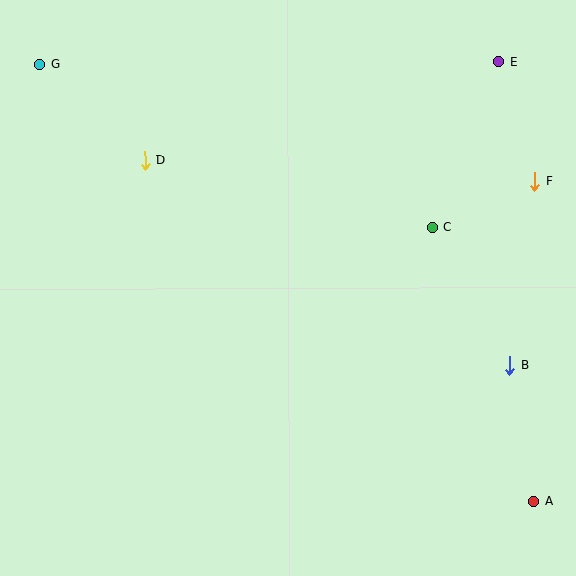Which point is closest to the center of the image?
Point C at (432, 228) is closest to the center.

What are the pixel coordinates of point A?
Point A is at (534, 501).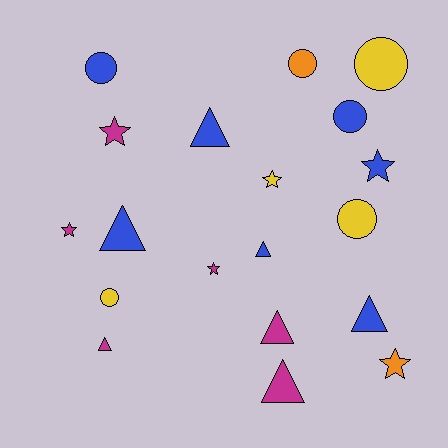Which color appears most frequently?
Blue, with 7 objects.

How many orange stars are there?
There is 1 orange star.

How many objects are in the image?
There are 19 objects.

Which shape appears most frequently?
Triangle, with 7 objects.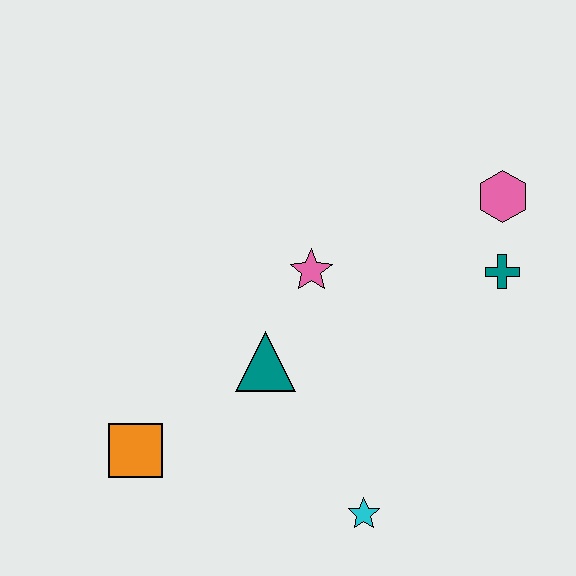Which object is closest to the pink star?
The teal triangle is closest to the pink star.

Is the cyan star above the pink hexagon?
No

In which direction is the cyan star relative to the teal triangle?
The cyan star is below the teal triangle.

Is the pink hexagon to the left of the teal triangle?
No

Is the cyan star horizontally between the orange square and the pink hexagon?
Yes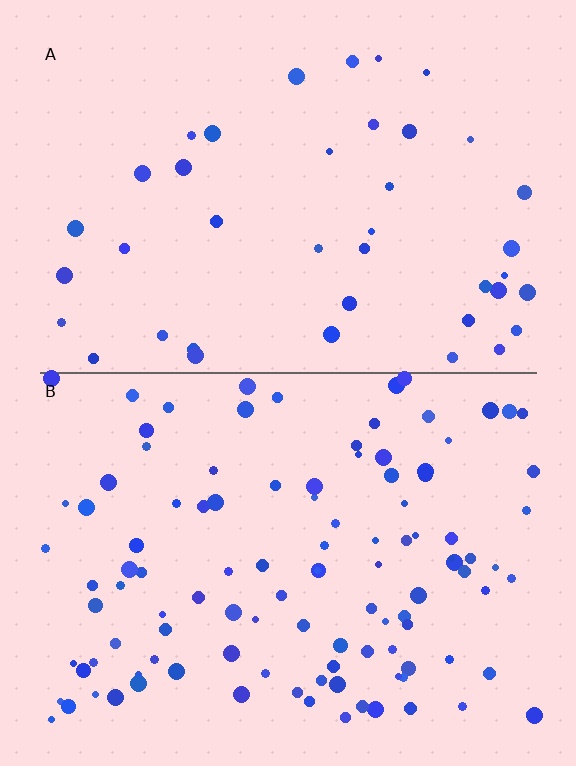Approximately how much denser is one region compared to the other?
Approximately 2.7× — region B over region A.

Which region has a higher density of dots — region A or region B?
B (the bottom).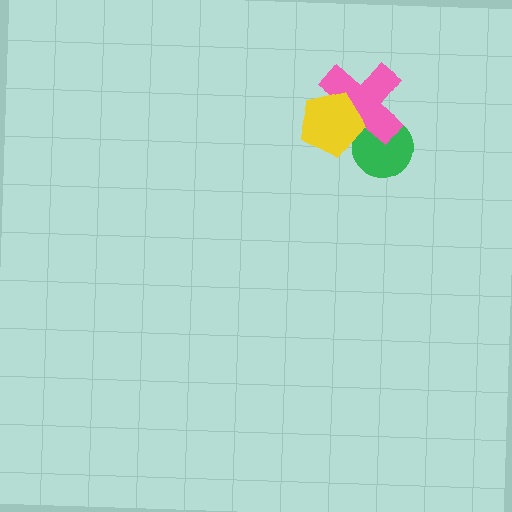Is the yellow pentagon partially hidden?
No, no other shape covers it.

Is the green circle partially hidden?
Yes, it is partially covered by another shape.